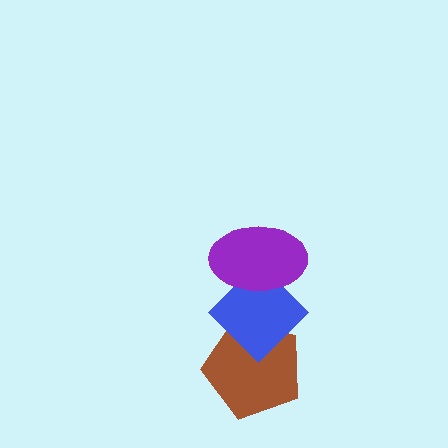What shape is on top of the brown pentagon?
The blue diamond is on top of the brown pentagon.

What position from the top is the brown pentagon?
The brown pentagon is 3rd from the top.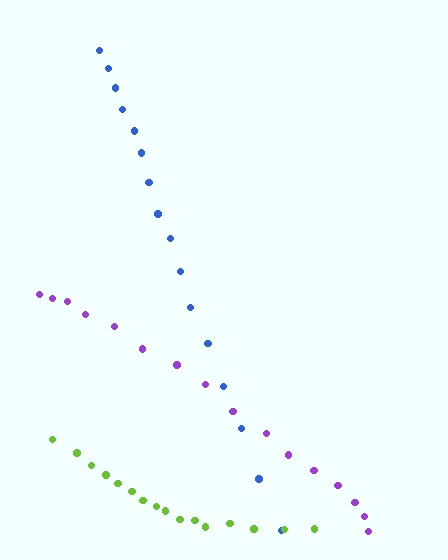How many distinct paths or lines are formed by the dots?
There are 3 distinct paths.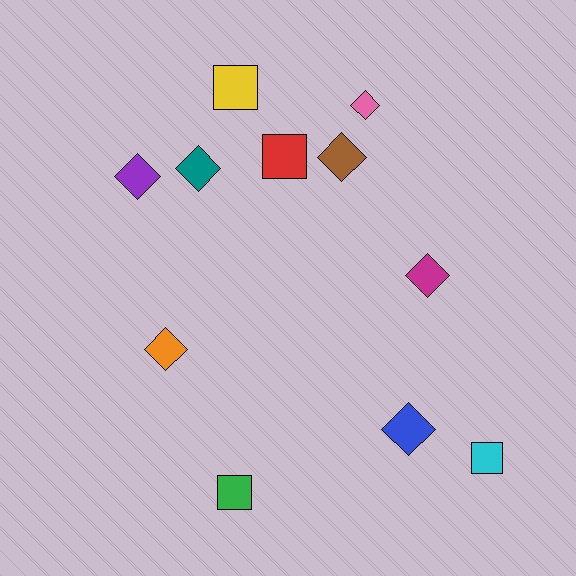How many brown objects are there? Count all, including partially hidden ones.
There is 1 brown object.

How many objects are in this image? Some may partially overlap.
There are 11 objects.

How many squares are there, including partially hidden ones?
There are 4 squares.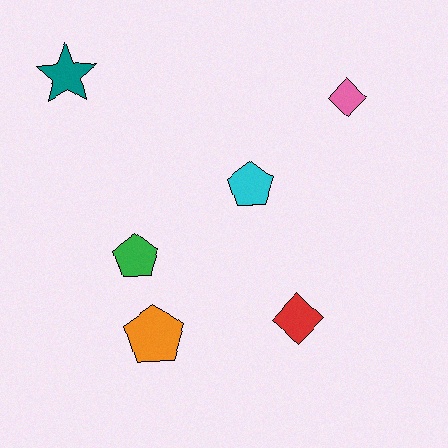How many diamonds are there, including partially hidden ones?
There are 2 diamonds.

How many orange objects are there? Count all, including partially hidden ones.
There is 1 orange object.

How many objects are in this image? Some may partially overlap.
There are 6 objects.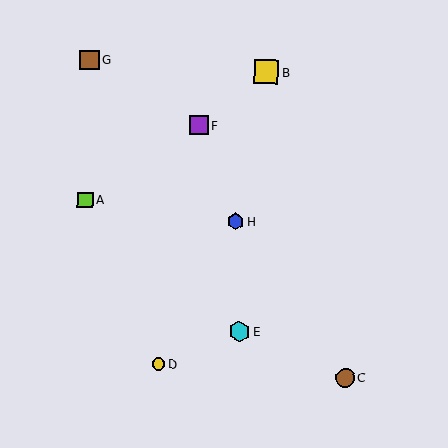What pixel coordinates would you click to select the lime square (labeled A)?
Click at (85, 200) to select the lime square A.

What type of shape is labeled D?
Shape D is a yellow circle.